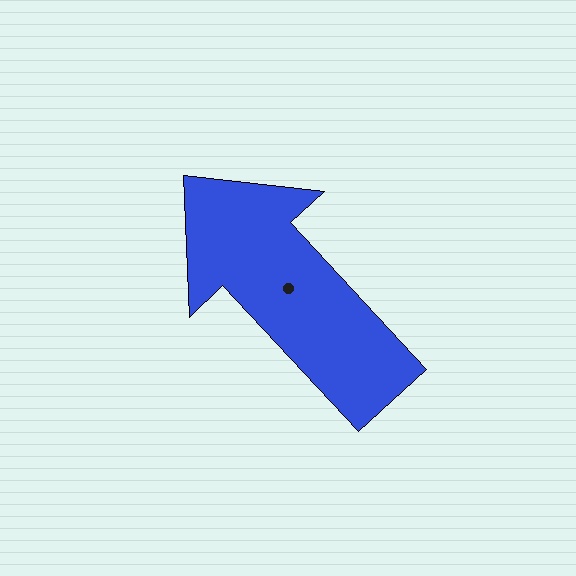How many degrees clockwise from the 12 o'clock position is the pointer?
Approximately 317 degrees.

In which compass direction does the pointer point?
Northwest.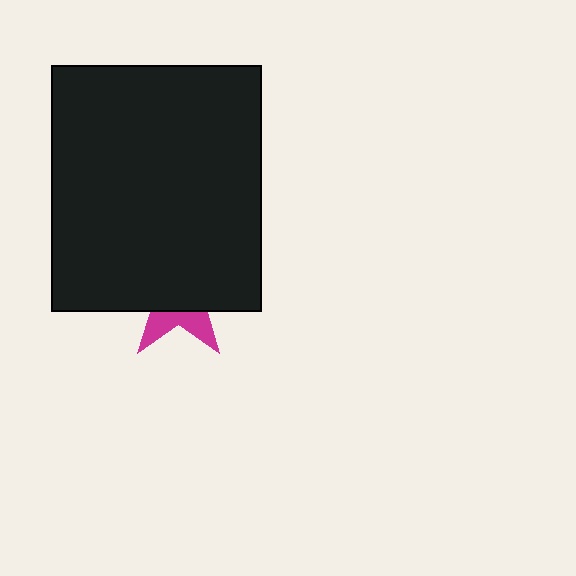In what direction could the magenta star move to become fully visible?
The magenta star could move down. That would shift it out from behind the black rectangle entirely.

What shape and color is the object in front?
The object in front is a black rectangle.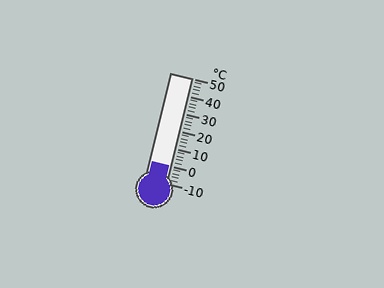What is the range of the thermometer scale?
The thermometer scale ranges from -10°C to 50°C.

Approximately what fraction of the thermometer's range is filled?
The thermometer is filled to approximately 15% of its range.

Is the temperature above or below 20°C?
The temperature is below 20°C.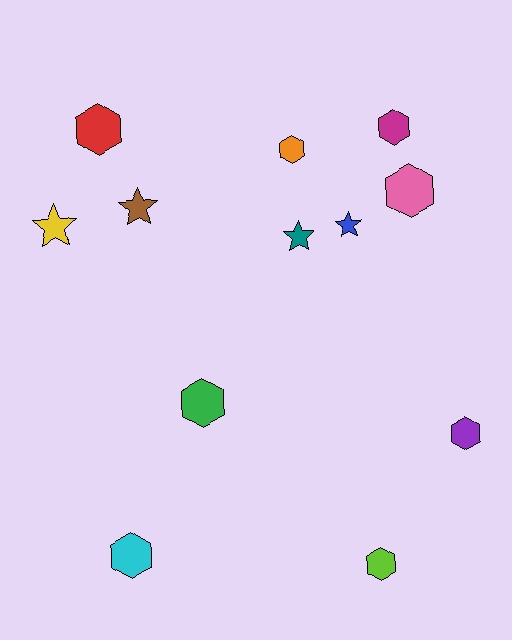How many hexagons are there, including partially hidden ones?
There are 8 hexagons.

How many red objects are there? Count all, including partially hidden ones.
There is 1 red object.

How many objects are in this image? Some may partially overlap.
There are 12 objects.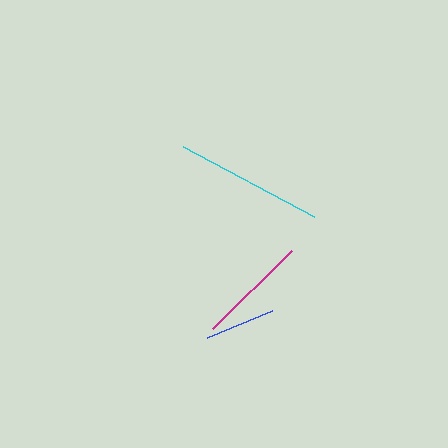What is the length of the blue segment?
The blue segment is approximately 70 pixels long.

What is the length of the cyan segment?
The cyan segment is approximately 148 pixels long.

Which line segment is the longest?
The cyan line is the longest at approximately 148 pixels.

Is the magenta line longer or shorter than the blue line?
The magenta line is longer than the blue line.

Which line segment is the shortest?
The blue line is the shortest at approximately 70 pixels.